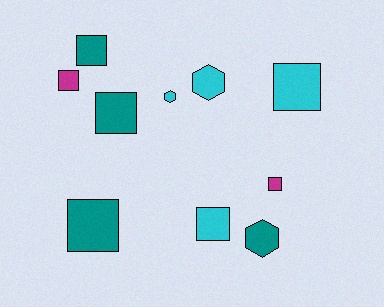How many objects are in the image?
There are 10 objects.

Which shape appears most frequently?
Square, with 7 objects.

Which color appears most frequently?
Cyan, with 4 objects.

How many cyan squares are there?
There are 2 cyan squares.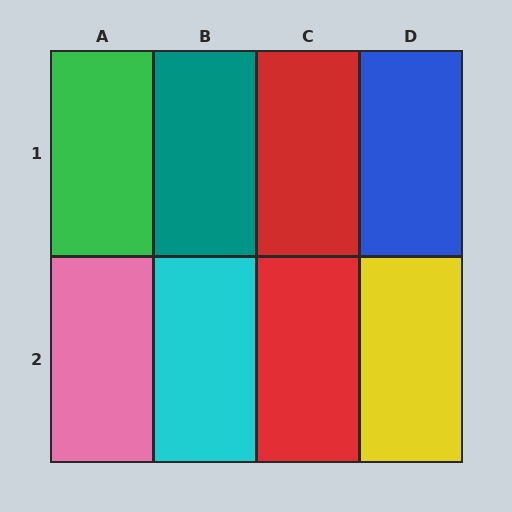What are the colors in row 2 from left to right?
Pink, cyan, red, yellow.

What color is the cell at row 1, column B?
Teal.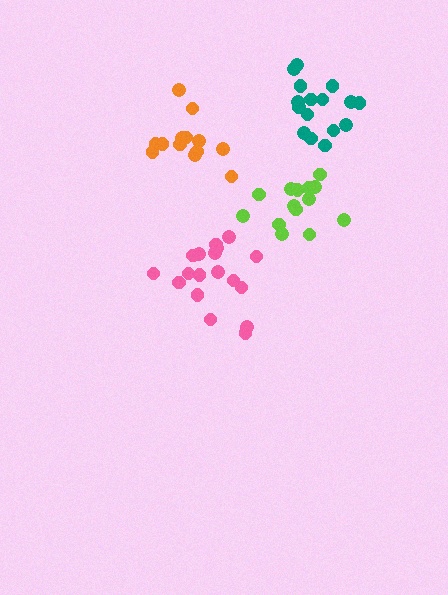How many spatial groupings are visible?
There are 4 spatial groupings.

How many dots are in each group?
Group 1: 18 dots, Group 2: 13 dots, Group 3: 16 dots, Group 4: 14 dots (61 total).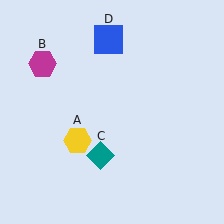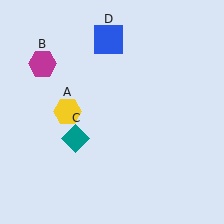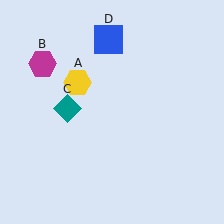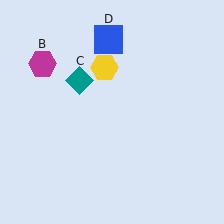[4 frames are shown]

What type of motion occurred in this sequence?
The yellow hexagon (object A), teal diamond (object C) rotated clockwise around the center of the scene.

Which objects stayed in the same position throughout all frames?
Magenta hexagon (object B) and blue square (object D) remained stationary.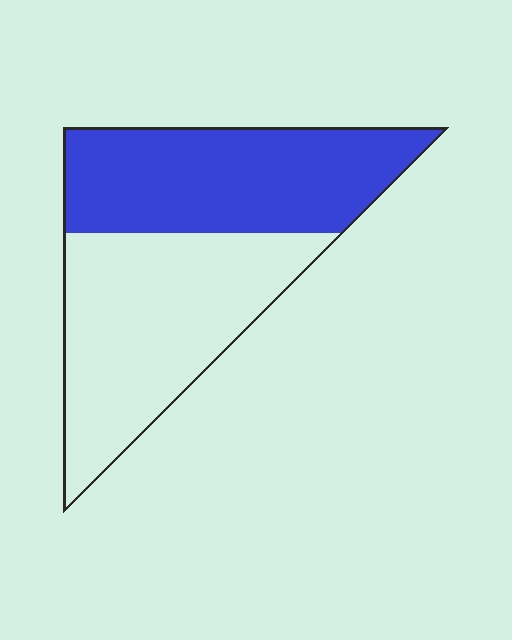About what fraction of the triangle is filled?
About one half (1/2).